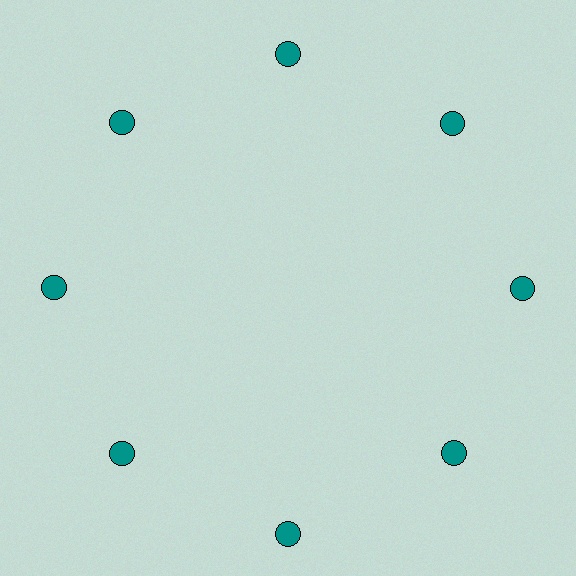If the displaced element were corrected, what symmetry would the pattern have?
It would have 8-fold rotational symmetry — the pattern would map onto itself every 45 degrees.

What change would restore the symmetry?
The symmetry would be restored by moving it inward, back onto the ring so that all 8 circles sit at equal angles and equal distance from the center.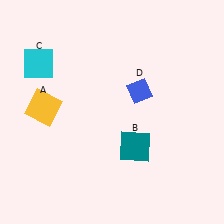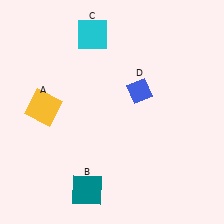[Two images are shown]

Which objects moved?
The objects that moved are: the teal square (B), the cyan square (C).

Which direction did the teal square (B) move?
The teal square (B) moved left.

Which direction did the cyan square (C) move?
The cyan square (C) moved right.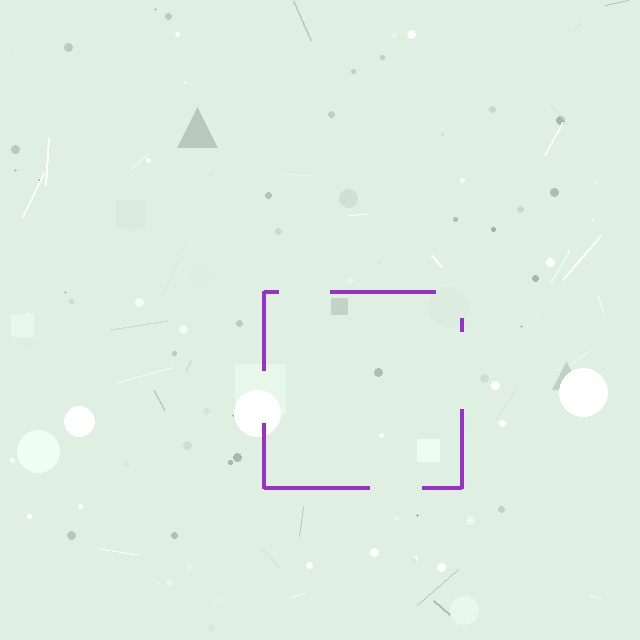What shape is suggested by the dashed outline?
The dashed outline suggests a square.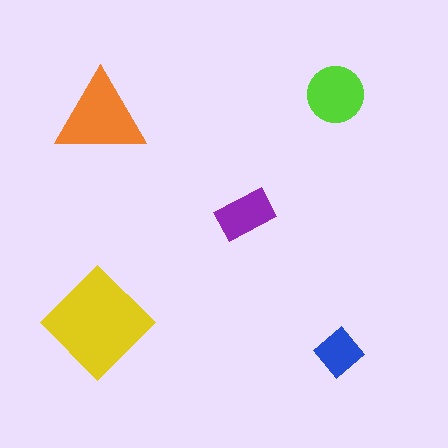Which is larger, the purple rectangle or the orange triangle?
The orange triangle.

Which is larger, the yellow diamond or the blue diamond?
The yellow diamond.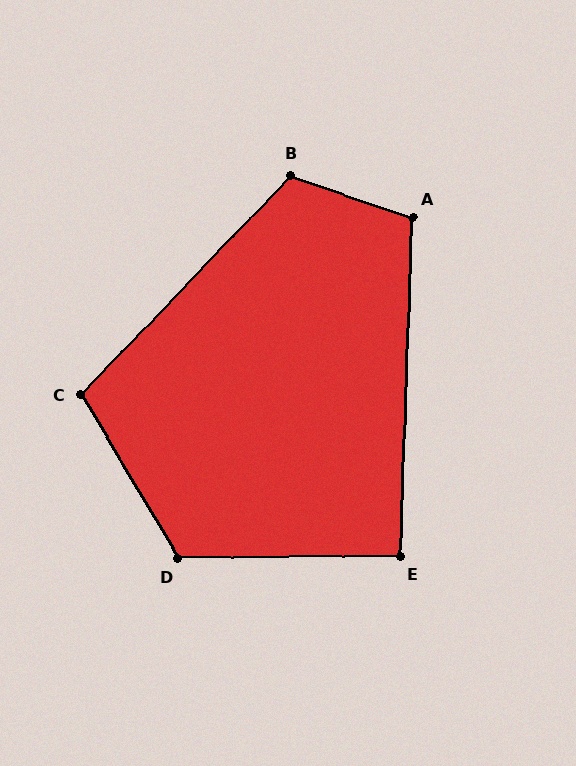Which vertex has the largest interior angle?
D, at approximately 120 degrees.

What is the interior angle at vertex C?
Approximately 106 degrees (obtuse).